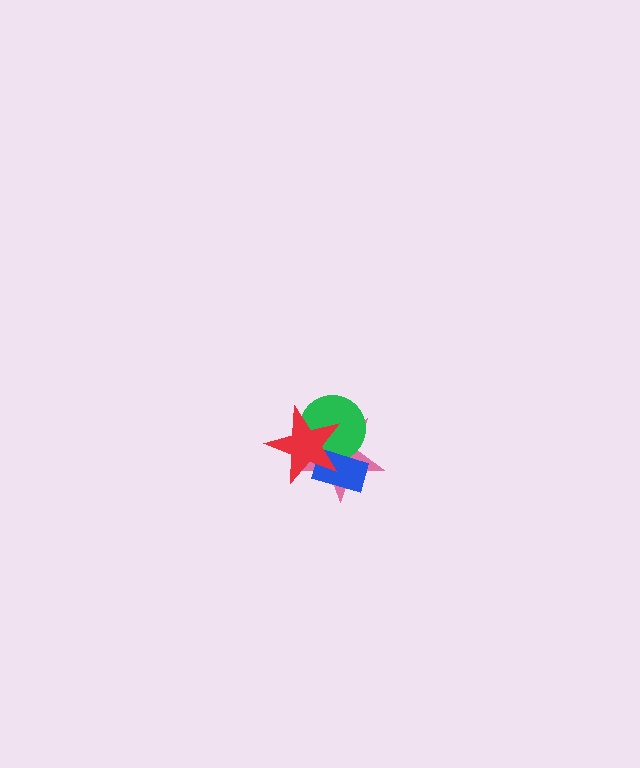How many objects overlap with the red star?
3 objects overlap with the red star.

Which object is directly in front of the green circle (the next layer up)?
The blue rectangle is directly in front of the green circle.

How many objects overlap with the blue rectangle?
3 objects overlap with the blue rectangle.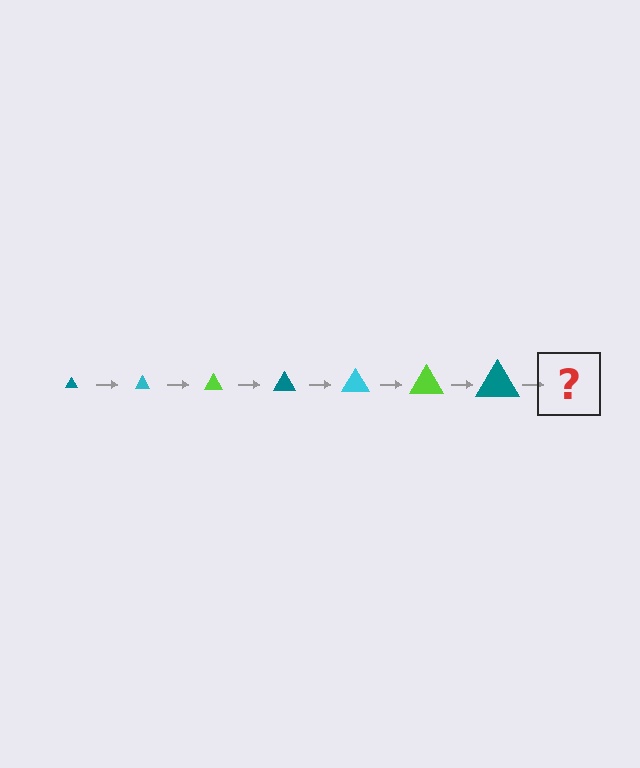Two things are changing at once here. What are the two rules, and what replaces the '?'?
The two rules are that the triangle grows larger each step and the color cycles through teal, cyan, and lime. The '?' should be a cyan triangle, larger than the previous one.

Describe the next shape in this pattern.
It should be a cyan triangle, larger than the previous one.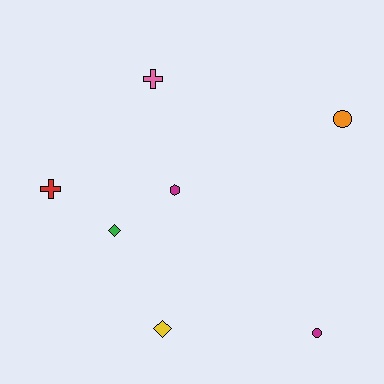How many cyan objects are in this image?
There are no cyan objects.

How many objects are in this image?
There are 7 objects.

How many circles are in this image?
There are 2 circles.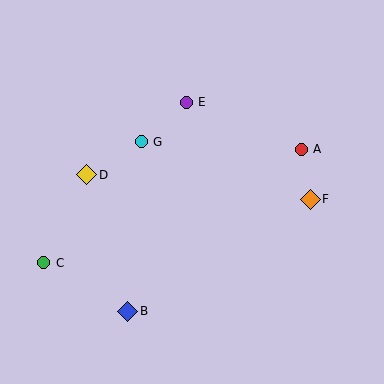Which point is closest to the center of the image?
Point G at (141, 142) is closest to the center.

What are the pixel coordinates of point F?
Point F is at (310, 199).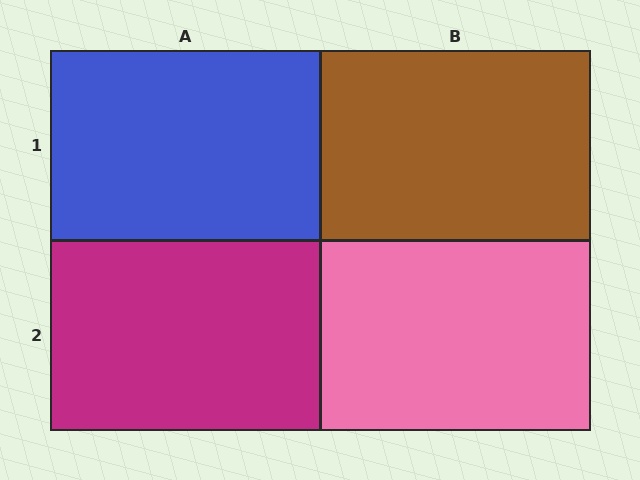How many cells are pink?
1 cell is pink.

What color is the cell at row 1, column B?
Brown.